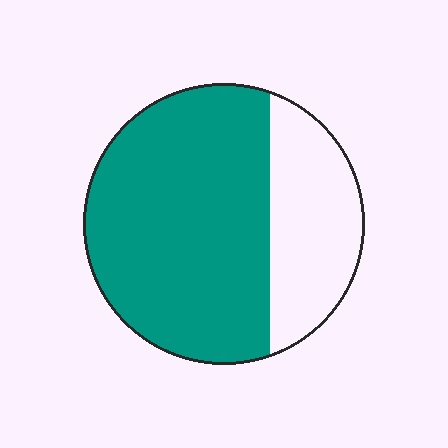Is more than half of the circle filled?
Yes.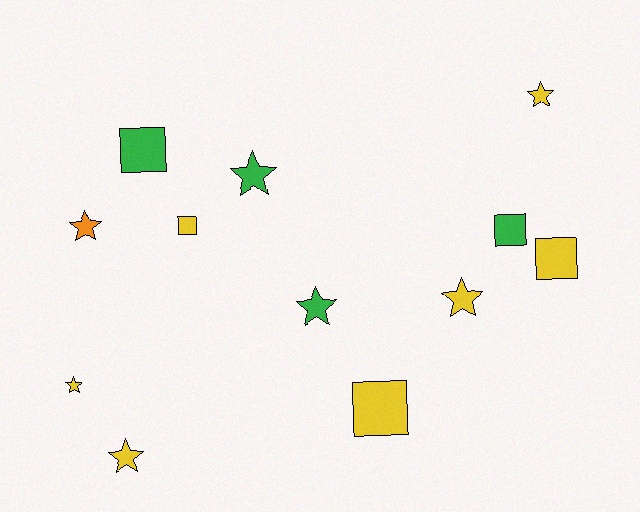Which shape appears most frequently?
Star, with 7 objects.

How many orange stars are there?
There is 1 orange star.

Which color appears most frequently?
Yellow, with 7 objects.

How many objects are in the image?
There are 12 objects.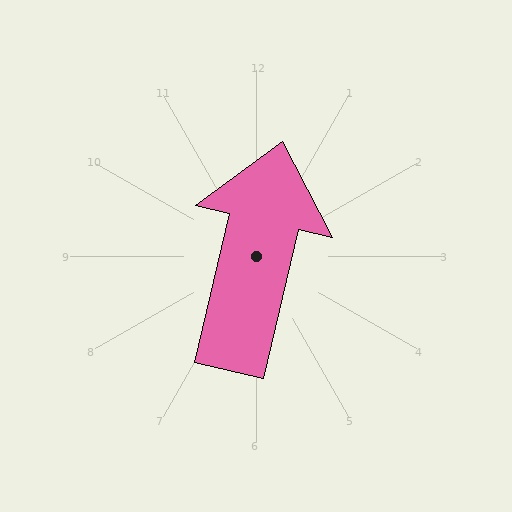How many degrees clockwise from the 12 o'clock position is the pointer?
Approximately 13 degrees.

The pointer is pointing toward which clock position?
Roughly 12 o'clock.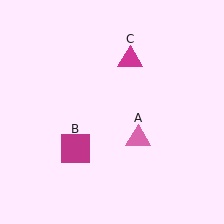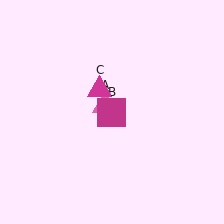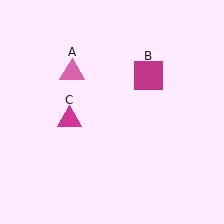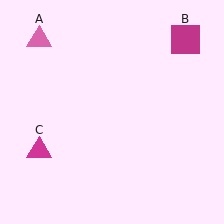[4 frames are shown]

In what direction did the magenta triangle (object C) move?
The magenta triangle (object C) moved down and to the left.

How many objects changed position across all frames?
3 objects changed position: pink triangle (object A), magenta square (object B), magenta triangle (object C).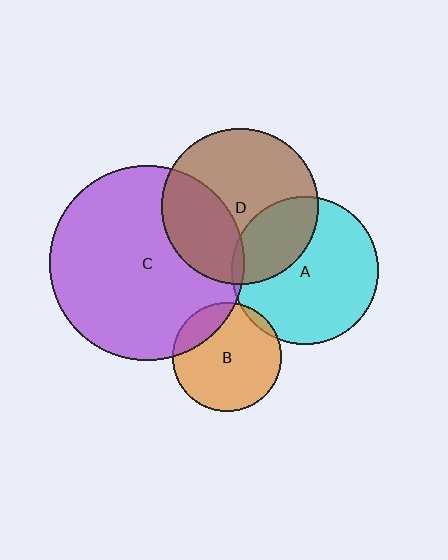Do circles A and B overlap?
Yes.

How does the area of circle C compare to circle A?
Approximately 1.7 times.